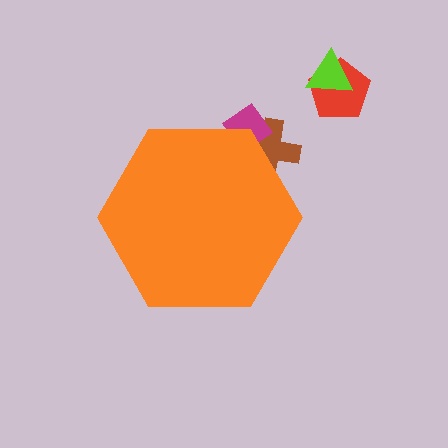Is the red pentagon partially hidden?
No, the red pentagon is fully visible.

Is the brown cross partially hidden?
Yes, the brown cross is partially hidden behind the orange hexagon.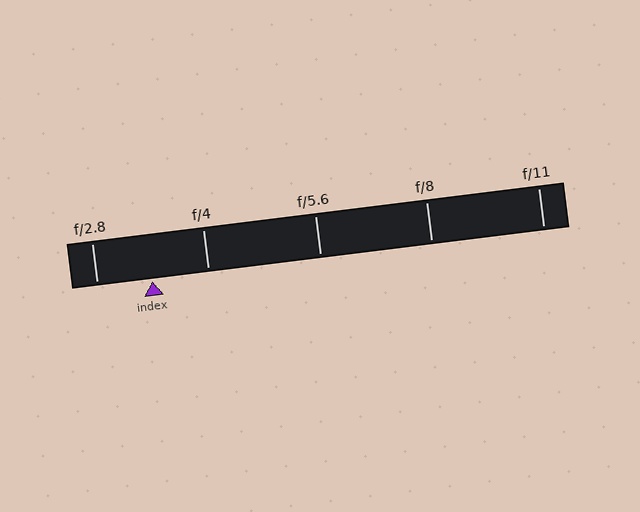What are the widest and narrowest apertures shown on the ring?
The widest aperture shown is f/2.8 and the narrowest is f/11.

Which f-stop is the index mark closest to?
The index mark is closest to f/2.8.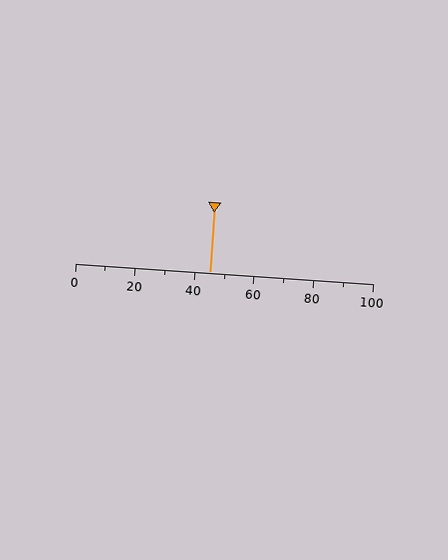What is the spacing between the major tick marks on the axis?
The major ticks are spaced 20 apart.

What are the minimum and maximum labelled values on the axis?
The axis runs from 0 to 100.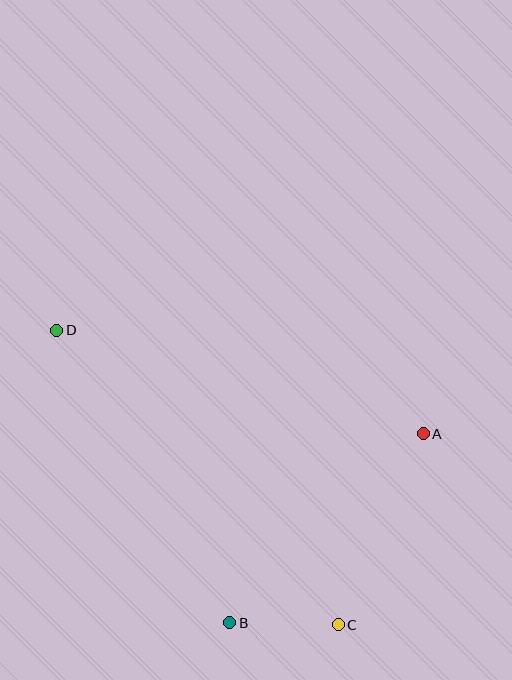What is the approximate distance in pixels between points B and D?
The distance between B and D is approximately 340 pixels.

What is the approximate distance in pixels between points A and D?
The distance between A and D is approximately 381 pixels.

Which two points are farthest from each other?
Points C and D are farthest from each other.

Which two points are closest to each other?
Points B and C are closest to each other.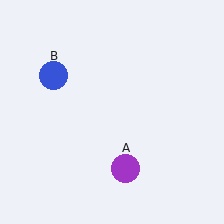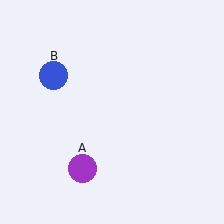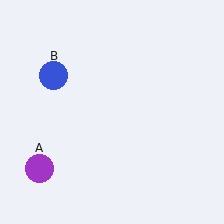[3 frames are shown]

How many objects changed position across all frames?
1 object changed position: purple circle (object A).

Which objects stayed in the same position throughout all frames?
Blue circle (object B) remained stationary.